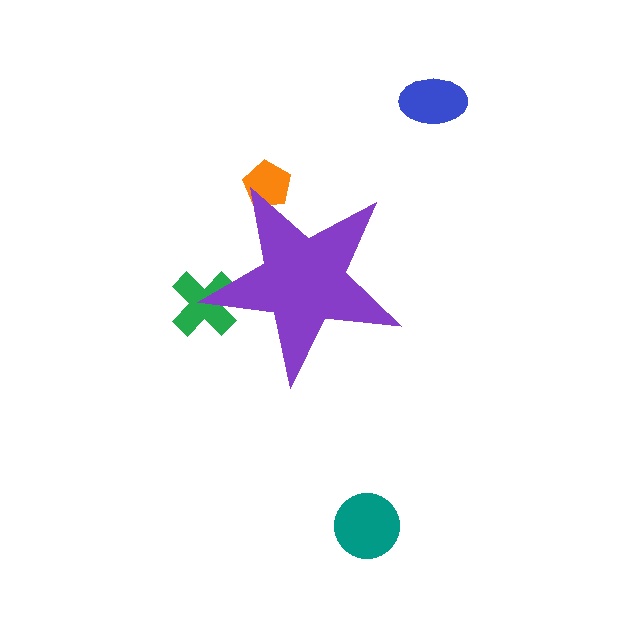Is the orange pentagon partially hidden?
Yes, the orange pentagon is partially hidden behind the purple star.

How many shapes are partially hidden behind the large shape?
2 shapes are partially hidden.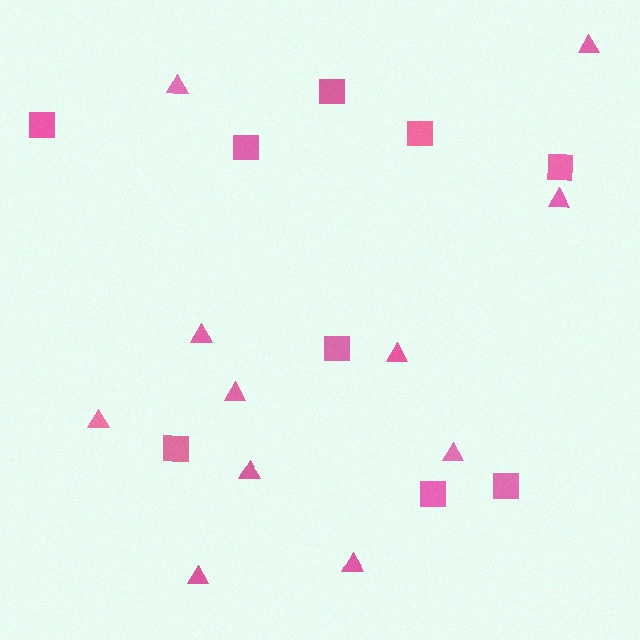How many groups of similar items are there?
There are 2 groups: one group of squares (9) and one group of triangles (11).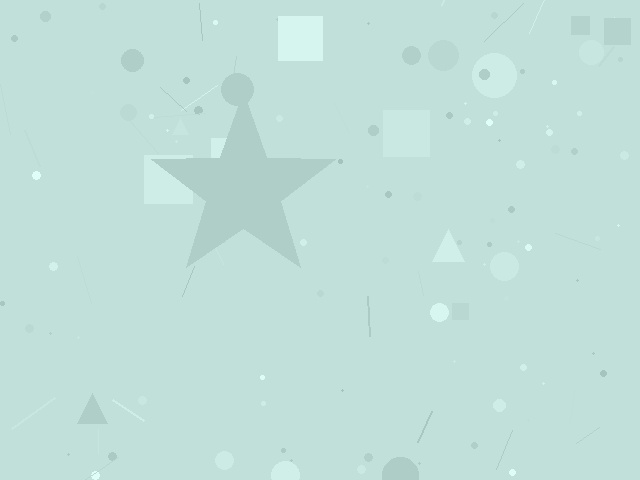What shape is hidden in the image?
A star is hidden in the image.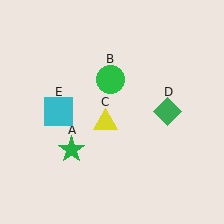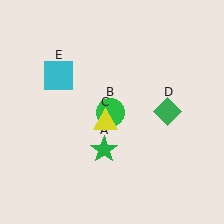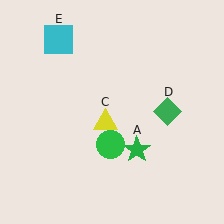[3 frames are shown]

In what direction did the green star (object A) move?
The green star (object A) moved right.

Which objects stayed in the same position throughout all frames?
Yellow triangle (object C) and green diamond (object D) remained stationary.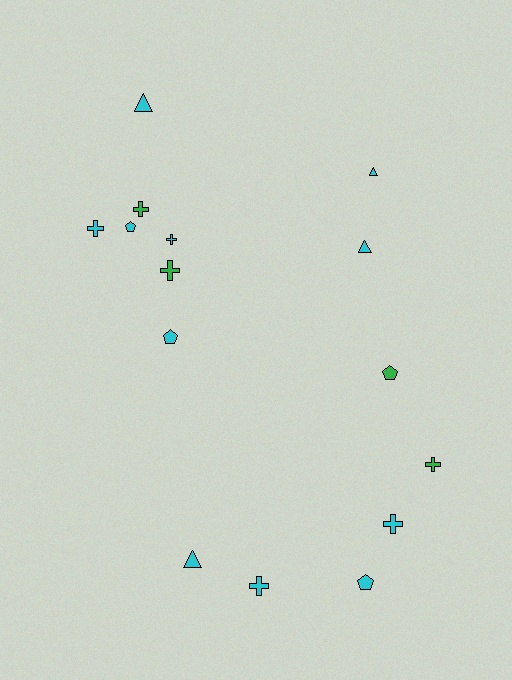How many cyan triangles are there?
There are 4 cyan triangles.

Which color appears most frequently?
Cyan, with 11 objects.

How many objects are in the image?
There are 15 objects.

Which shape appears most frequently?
Cross, with 7 objects.